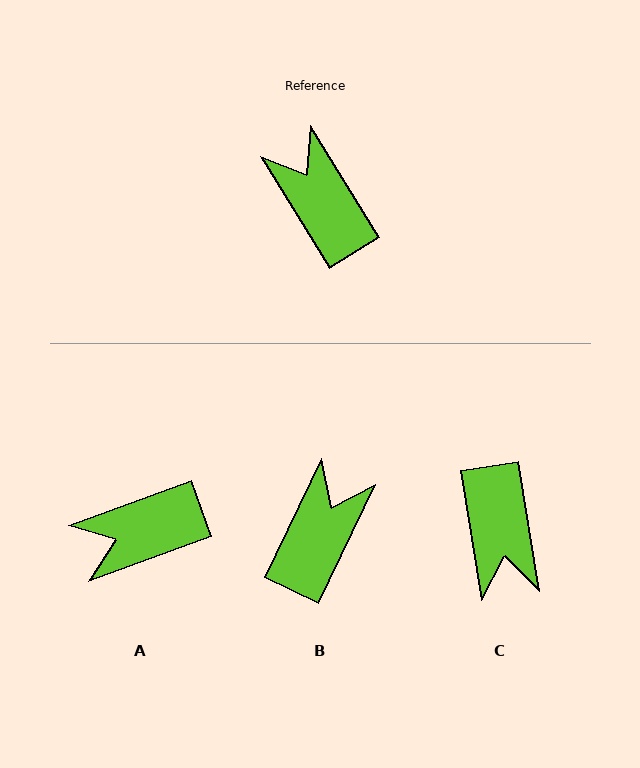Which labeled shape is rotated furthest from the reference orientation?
C, about 157 degrees away.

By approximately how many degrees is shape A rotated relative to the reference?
Approximately 78 degrees counter-clockwise.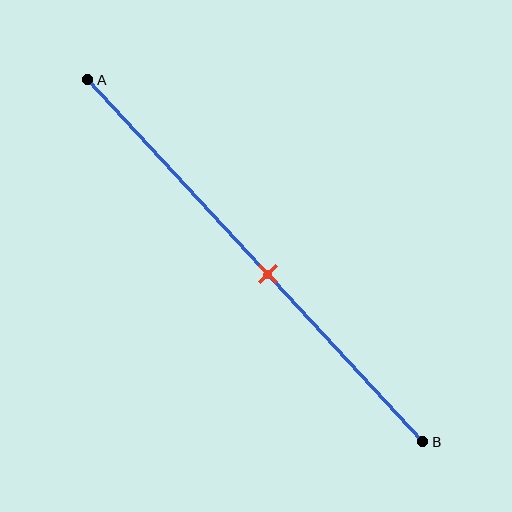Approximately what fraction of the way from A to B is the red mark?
The red mark is approximately 55% of the way from A to B.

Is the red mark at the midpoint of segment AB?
No, the mark is at about 55% from A, not at the 50% midpoint.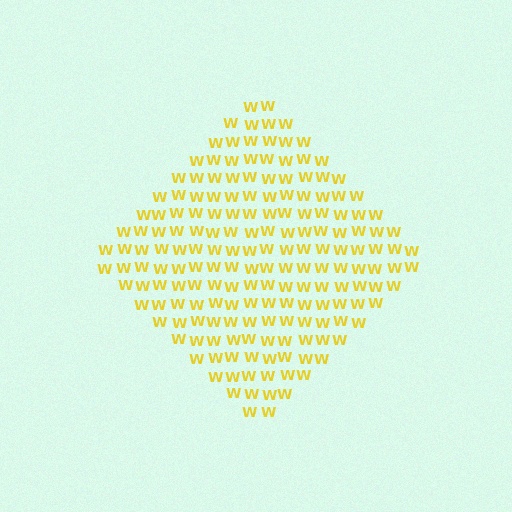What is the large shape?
The large shape is a diamond.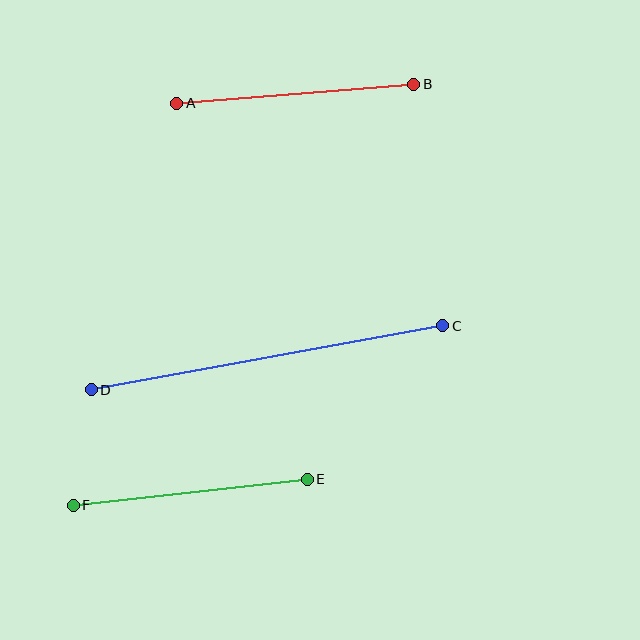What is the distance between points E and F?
The distance is approximately 236 pixels.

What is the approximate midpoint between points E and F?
The midpoint is at approximately (190, 492) pixels.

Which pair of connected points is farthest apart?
Points C and D are farthest apart.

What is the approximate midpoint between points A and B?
The midpoint is at approximately (295, 94) pixels.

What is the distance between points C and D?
The distance is approximately 357 pixels.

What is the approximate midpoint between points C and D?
The midpoint is at approximately (267, 358) pixels.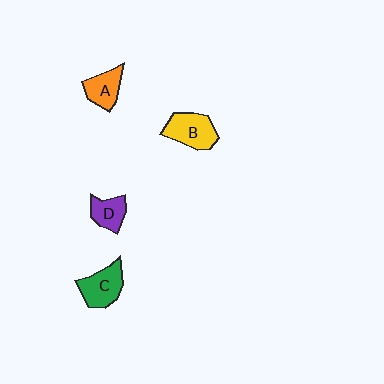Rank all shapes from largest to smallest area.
From largest to smallest: B (yellow), C (green), A (orange), D (purple).